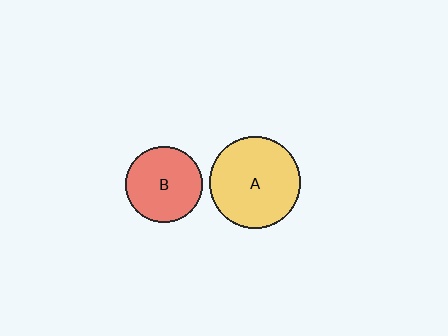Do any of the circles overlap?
No, none of the circles overlap.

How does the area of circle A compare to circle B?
Approximately 1.5 times.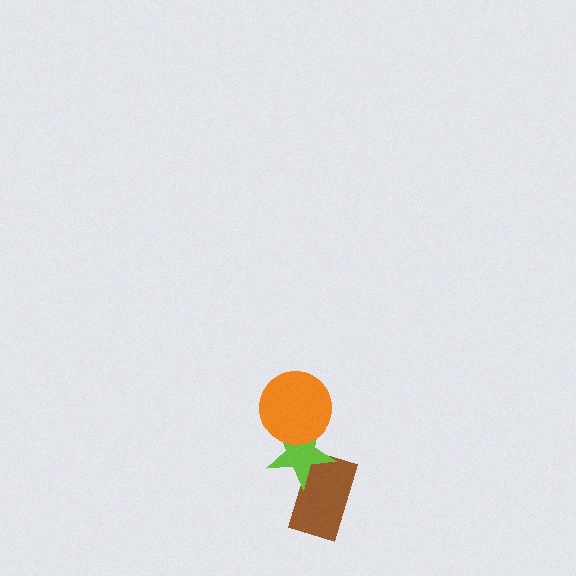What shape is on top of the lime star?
The orange circle is on top of the lime star.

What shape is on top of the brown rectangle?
The lime star is on top of the brown rectangle.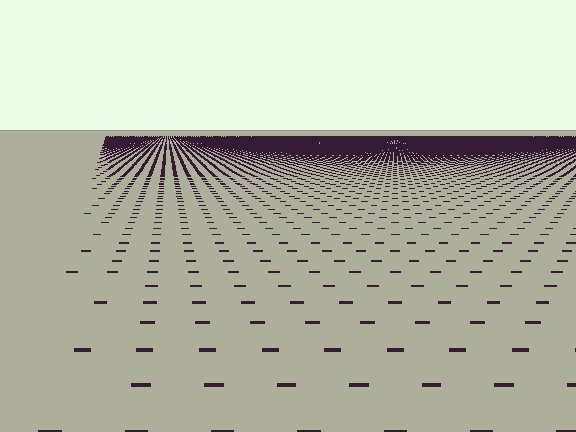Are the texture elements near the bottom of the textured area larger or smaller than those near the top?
Larger. Near the bottom, elements are closer to the viewer and appear at a bigger on-screen size.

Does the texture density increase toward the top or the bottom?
Density increases toward the top.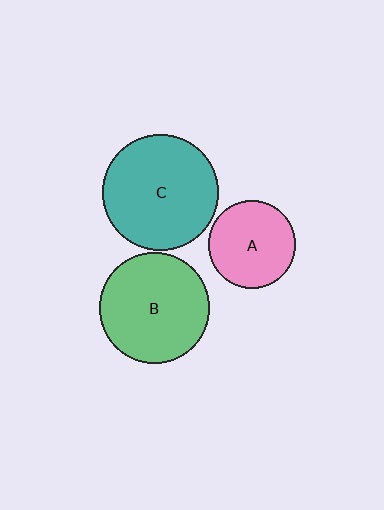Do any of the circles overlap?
No, none of the circles overlap.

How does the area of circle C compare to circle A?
Approximately 1.8 times.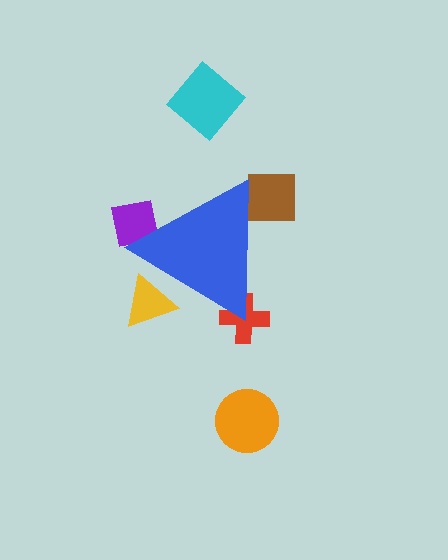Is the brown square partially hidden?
Yes, the brown square is partially hidden behind the blue triangle.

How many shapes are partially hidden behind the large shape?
4 shapes are partially hidden.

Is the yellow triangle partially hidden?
Yes, the yellow triangle is partially hidden behind the blue triangle.